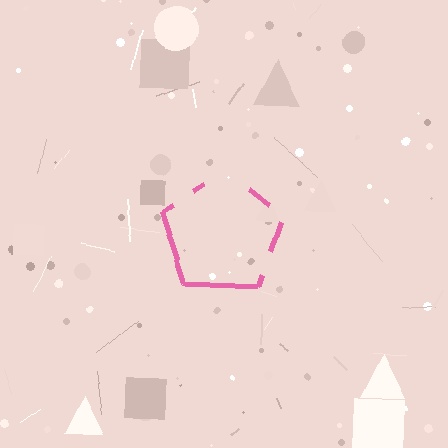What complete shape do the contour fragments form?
The contour fragments form a pentagon.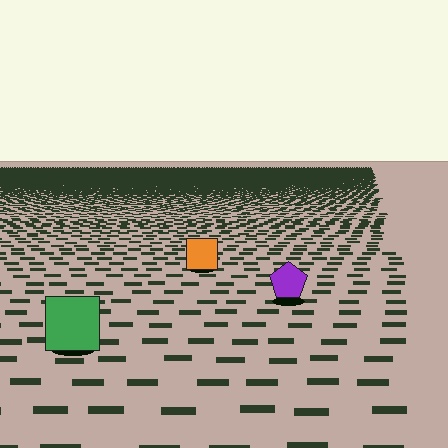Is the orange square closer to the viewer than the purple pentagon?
No. The purple pentagon is closer — you can tell from the texture gradient: the ground texture is coarser near it.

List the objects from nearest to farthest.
From nearest to farthest: the green square, the purple pentagon, the orange square.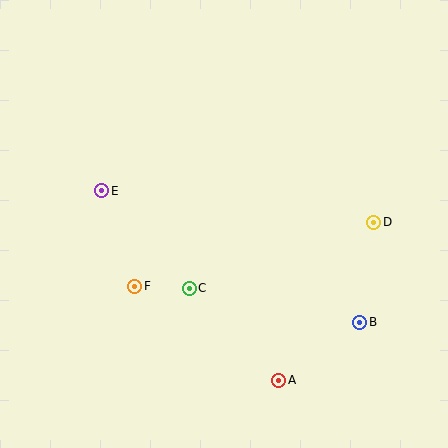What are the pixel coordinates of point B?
Point B is at (360, 322).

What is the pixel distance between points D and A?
The distance between D and A is 184 pixels.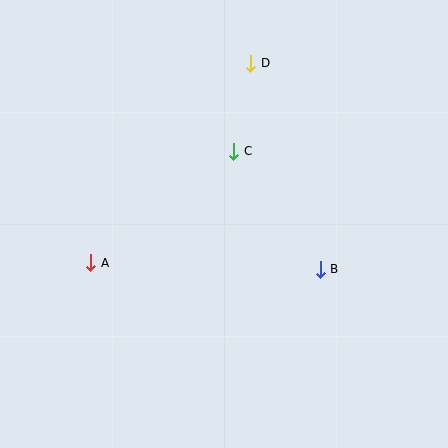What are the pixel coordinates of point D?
Point D is at (251, 63).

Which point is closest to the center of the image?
Point C at (234, 151) is closest to the center.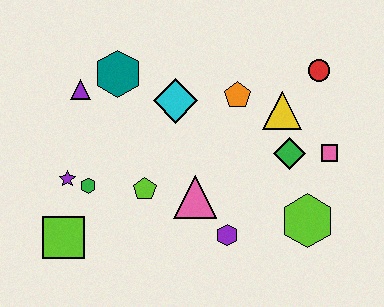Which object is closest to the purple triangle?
The teal hexagon is closest to the purple triangle.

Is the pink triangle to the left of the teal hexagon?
No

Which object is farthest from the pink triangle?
The red circle is farthest from the pink triangle.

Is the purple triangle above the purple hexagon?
Yes